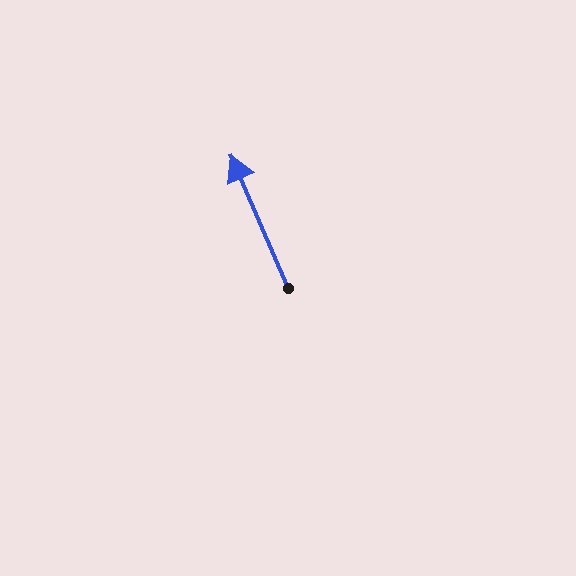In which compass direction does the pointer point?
Northwest.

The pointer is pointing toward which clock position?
Roughly 11 o'clock.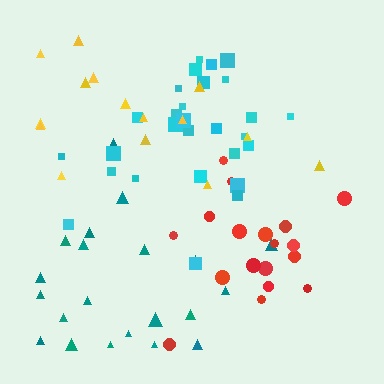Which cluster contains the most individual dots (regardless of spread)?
Cyan (28).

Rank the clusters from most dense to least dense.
red, cyan, teal, yellow.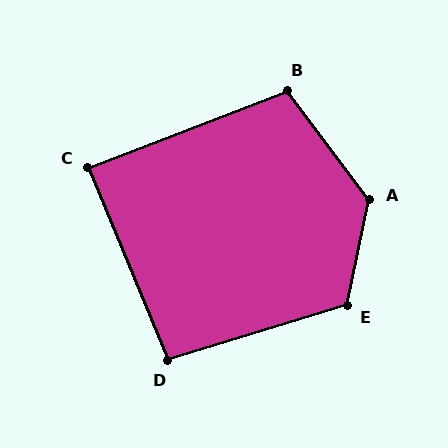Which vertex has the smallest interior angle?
C, at approximately 89 degrees.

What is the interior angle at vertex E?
Approximately 119 degrees (obtuse).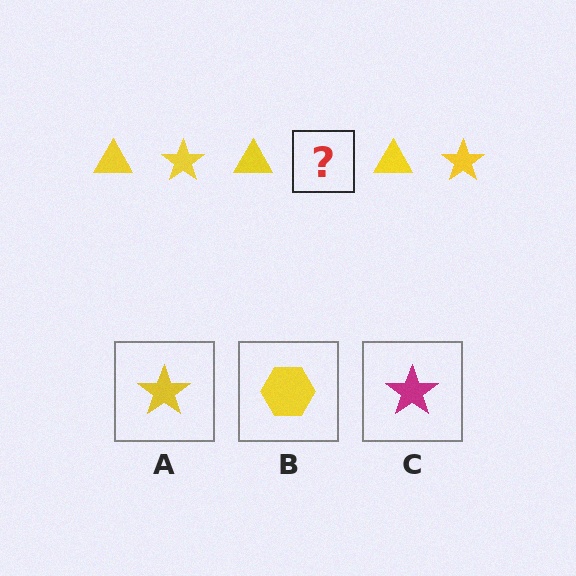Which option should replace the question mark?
Option A.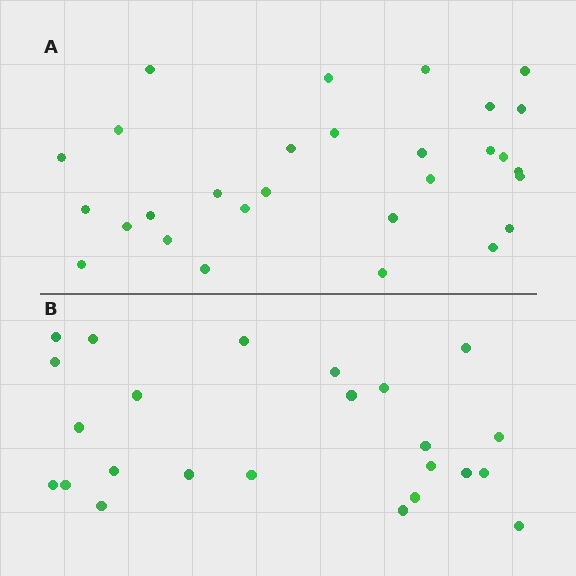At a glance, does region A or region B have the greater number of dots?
Region A (the top region) has more dots.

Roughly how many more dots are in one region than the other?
Region A has about 5 more dots than region B.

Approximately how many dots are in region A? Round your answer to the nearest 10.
About 30 dots. (The exact count is 29, which rounds to 30.)